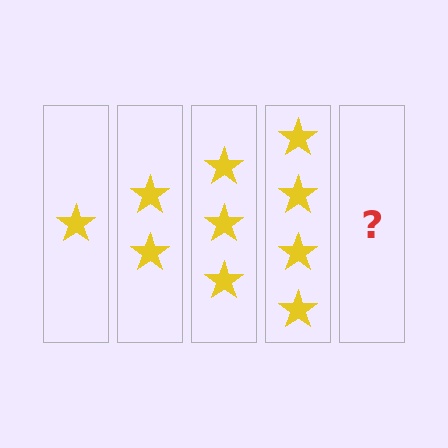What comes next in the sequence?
The next element should be 5 stars.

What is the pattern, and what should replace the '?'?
The pattern is that each step adds one more star. The '?' should be 5 stars.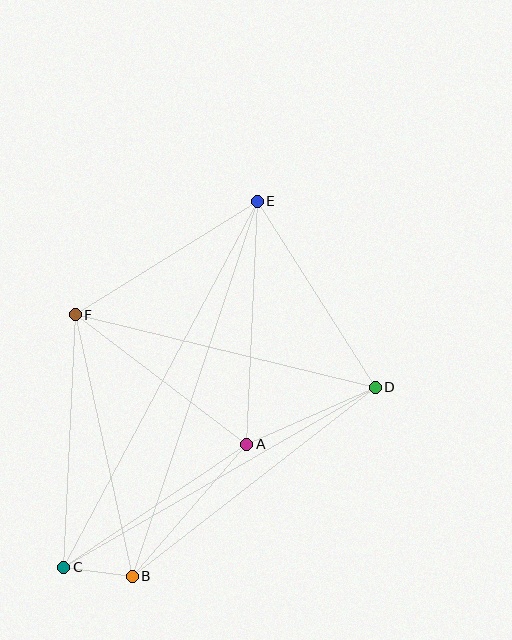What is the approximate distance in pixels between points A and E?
The distance between A and E is approximately 243 pixels.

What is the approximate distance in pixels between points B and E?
The distance between B and E is approximately 395 pixels.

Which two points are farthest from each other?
Points C and E are farthest from each other.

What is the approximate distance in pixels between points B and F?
The distance between B and F is approximately 268 pixels.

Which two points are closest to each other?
Points B and C are closest to each other.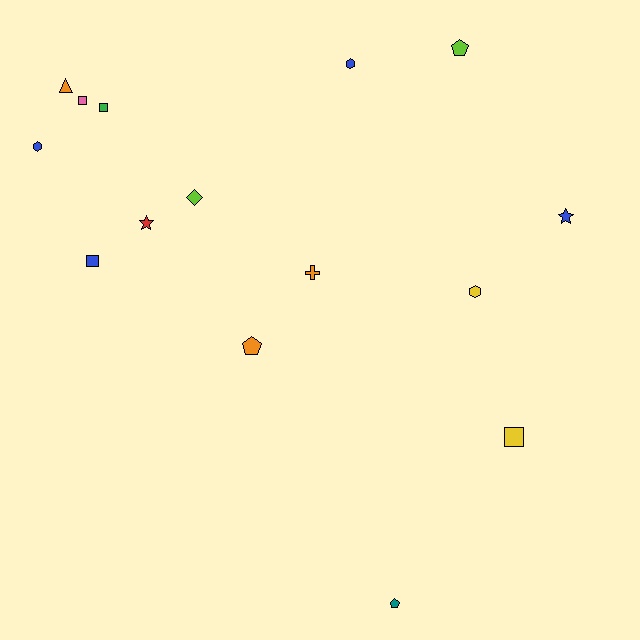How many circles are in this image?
There are no circles.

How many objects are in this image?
There are 15 objects.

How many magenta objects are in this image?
There are no magenta objects.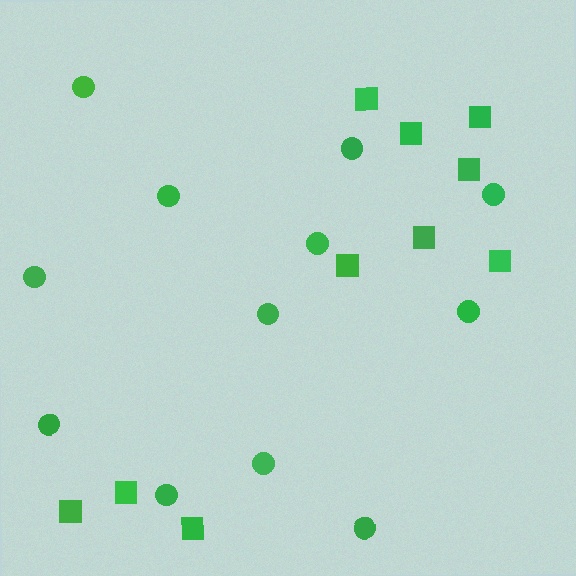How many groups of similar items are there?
There are 2 groups: one group of squares (10) and one group of circles (12).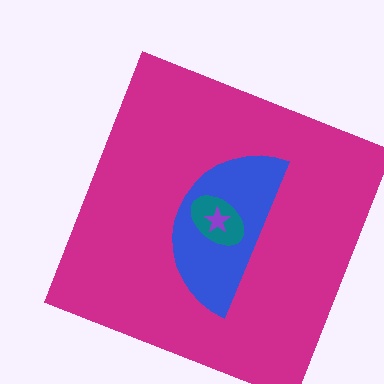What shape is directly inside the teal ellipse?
The purple star.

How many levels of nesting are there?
4.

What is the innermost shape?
The purple star.